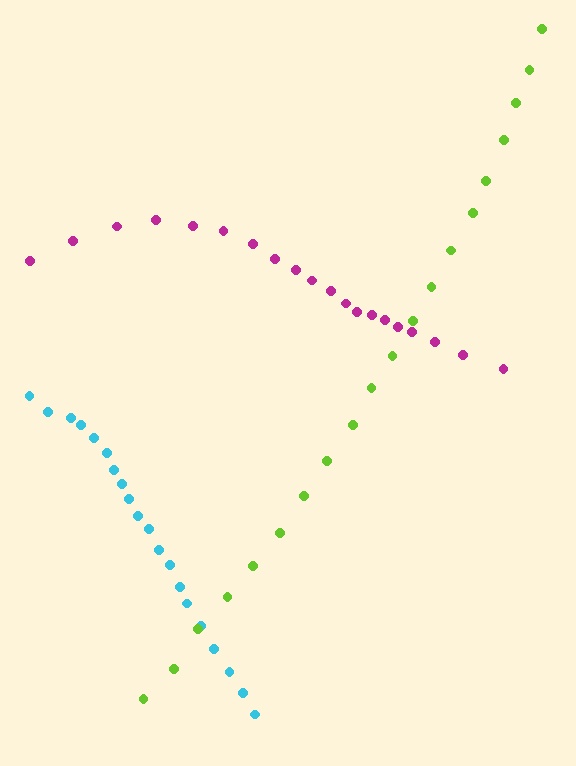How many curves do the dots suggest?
There are 3 distinct paths.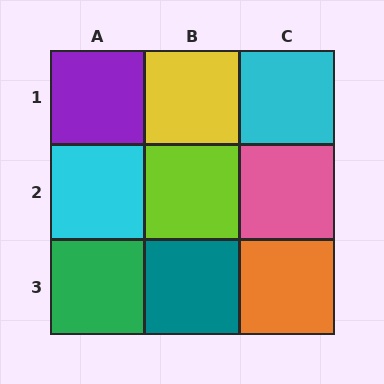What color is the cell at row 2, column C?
Pink.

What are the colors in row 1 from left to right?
Purple, yellow, cyan.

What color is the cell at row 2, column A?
Cyan.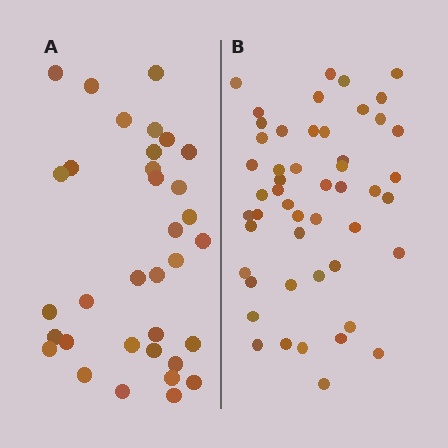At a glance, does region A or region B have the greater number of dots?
Region B (the right region) has more dots.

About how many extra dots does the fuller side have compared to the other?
Region B has approximately 15 more dots than region A.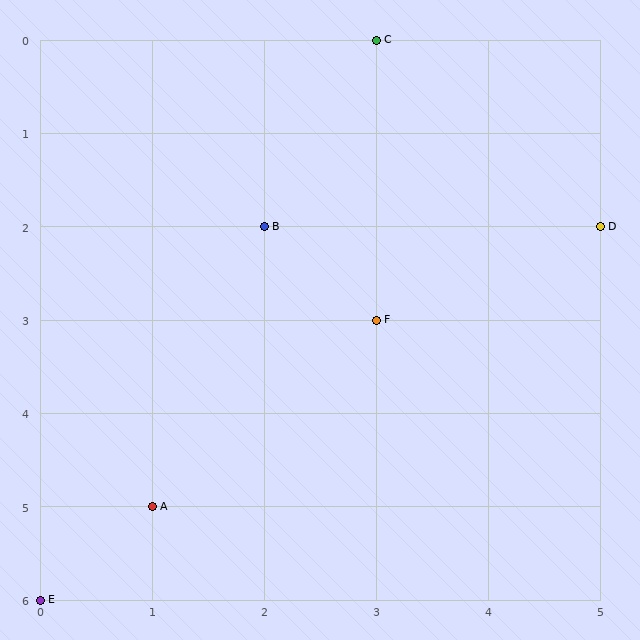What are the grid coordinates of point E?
Point E is at grid coordinates (0, 6).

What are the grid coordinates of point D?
Point D is at grid coordinates (5, 2).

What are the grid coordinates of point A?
Point A is at grid coordinates (1, 5).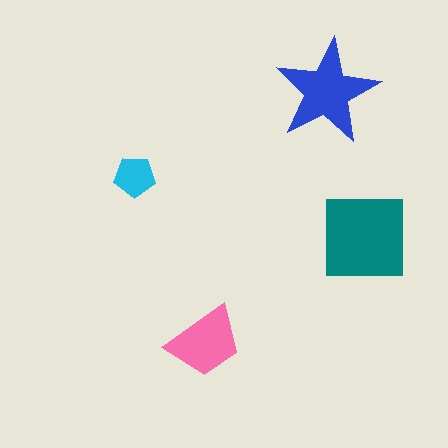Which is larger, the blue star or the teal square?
The teal square.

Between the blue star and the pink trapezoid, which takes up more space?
The blue star.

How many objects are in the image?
There are 4 objects in the image.